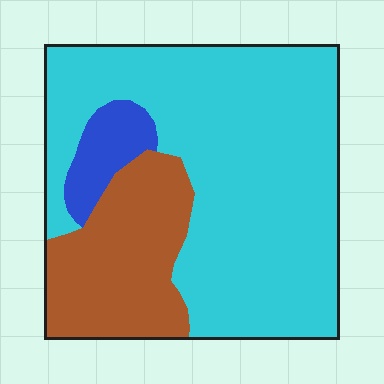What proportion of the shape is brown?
Brown takes up about one quarter (1/4) of the shape.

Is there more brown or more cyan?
Cyan.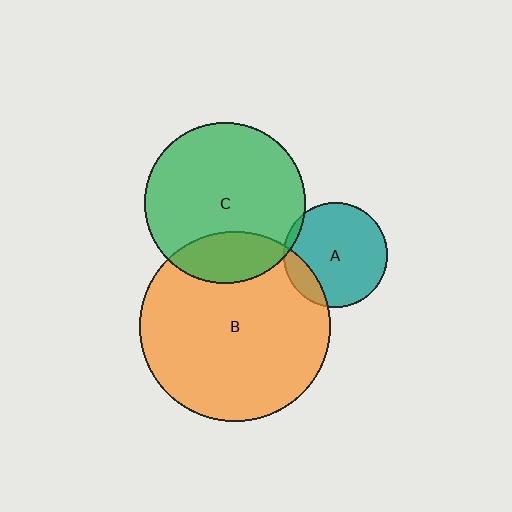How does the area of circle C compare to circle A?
Approximately 2.4 times.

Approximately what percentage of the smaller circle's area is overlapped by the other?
Approximately 15%.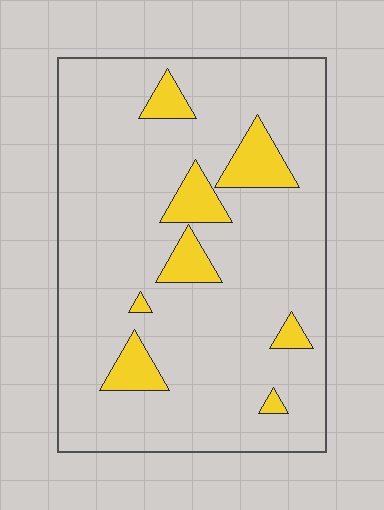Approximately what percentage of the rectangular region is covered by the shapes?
Approximately 10%.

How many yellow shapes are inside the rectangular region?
8.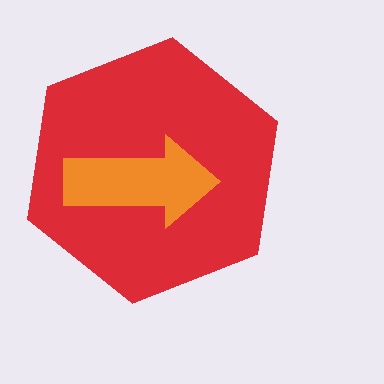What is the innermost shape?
The orange arrow.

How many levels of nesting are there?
2.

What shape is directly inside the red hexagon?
The orange arrow.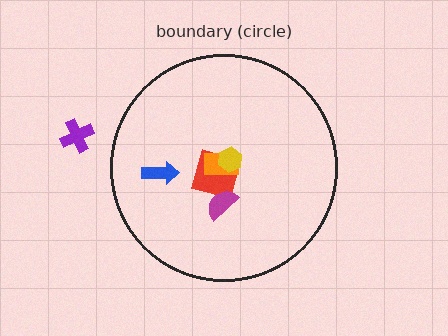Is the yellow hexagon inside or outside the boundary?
Inside.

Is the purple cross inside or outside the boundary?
Outside.